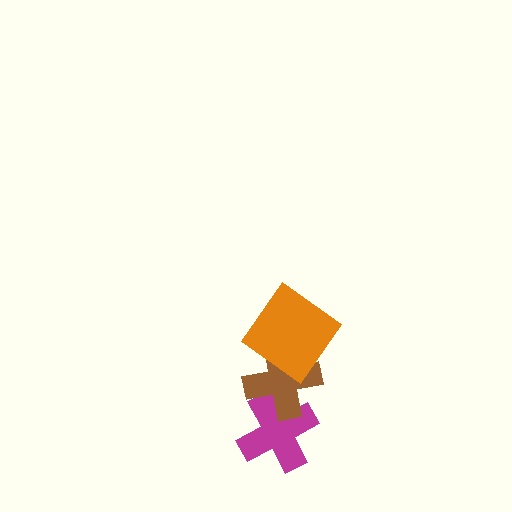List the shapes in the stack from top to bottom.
From top to bottom: the orange diamond, the brown cross, the magenta cross.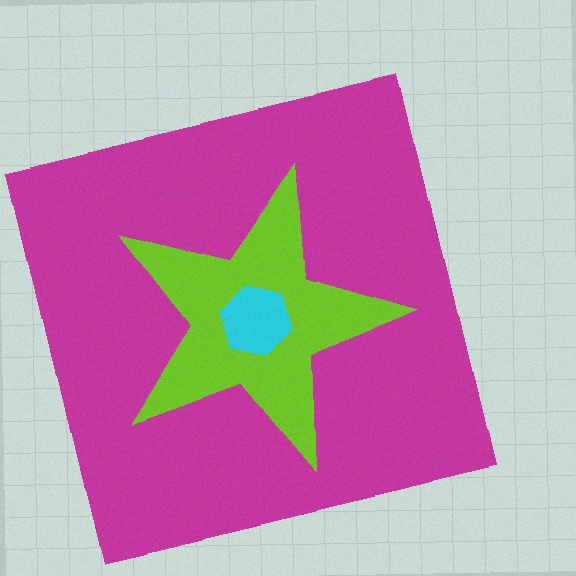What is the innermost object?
The cyan hexagon.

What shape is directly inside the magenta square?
The lime star.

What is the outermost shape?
The magenta square.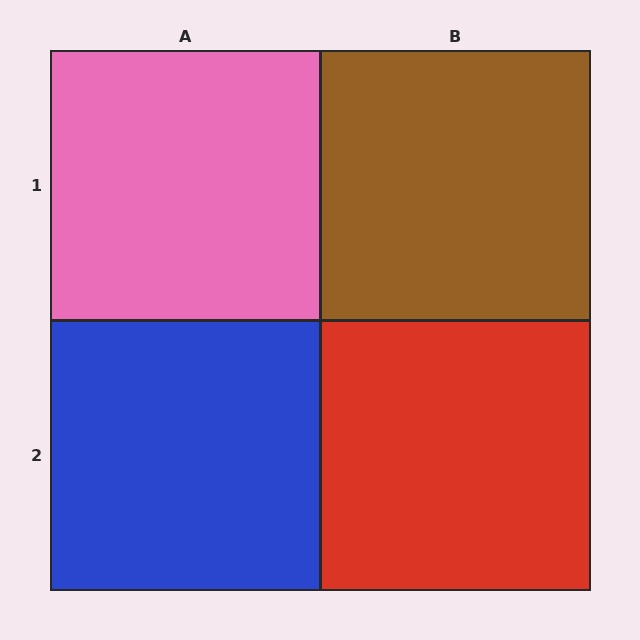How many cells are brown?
1 cell is brown.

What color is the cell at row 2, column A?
Blue.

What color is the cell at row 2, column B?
Red.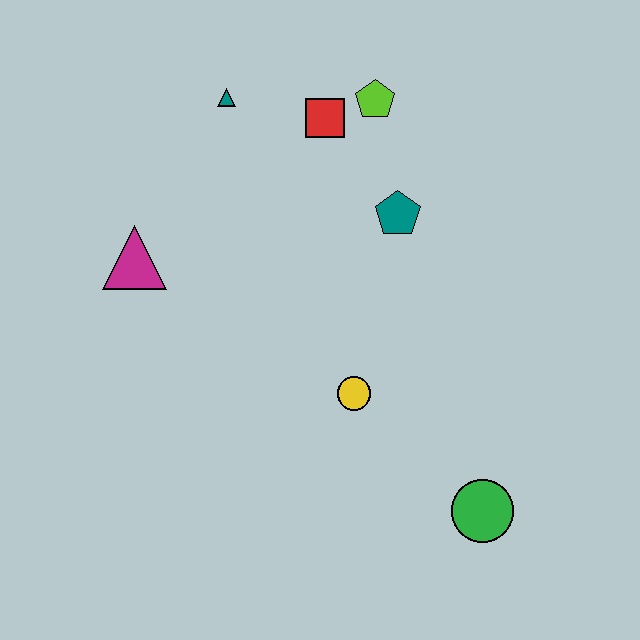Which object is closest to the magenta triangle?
The teal triangle is closest to the magenta triangle.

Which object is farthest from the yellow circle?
The teal triangle is farthest from the yellow circle.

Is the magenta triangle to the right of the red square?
No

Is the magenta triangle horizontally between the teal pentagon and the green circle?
No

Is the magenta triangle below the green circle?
No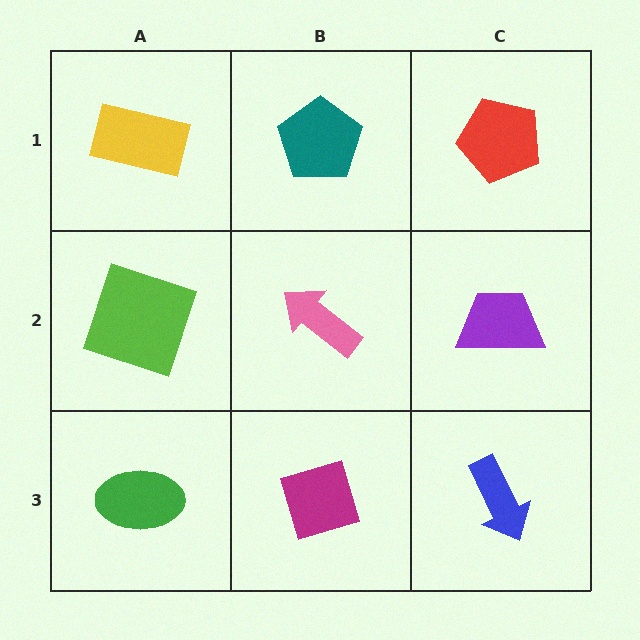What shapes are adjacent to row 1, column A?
A lime square (row 2, column A), a teal pentagon (row 1, column B).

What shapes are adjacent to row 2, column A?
A yellow rectangle (row 1, column A), a green ellipse (row 3, column A), a pink arrow (row 2, column B).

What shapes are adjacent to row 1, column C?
A purple trapezoid (row 2, column C), a teal pentagon (row 1, column B).